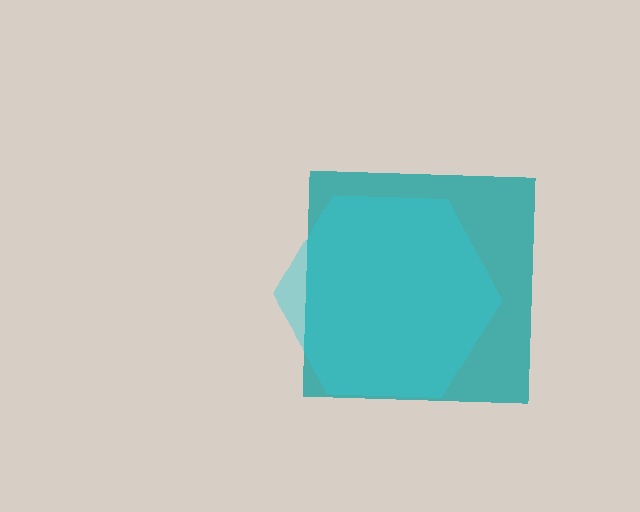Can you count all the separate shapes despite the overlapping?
Yes, there are 2 separate shapes.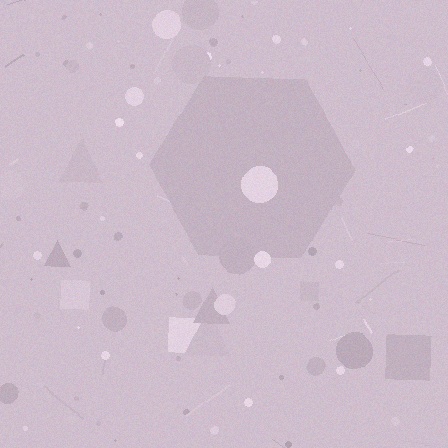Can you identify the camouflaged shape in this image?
The camouflaged shape is a hexagon.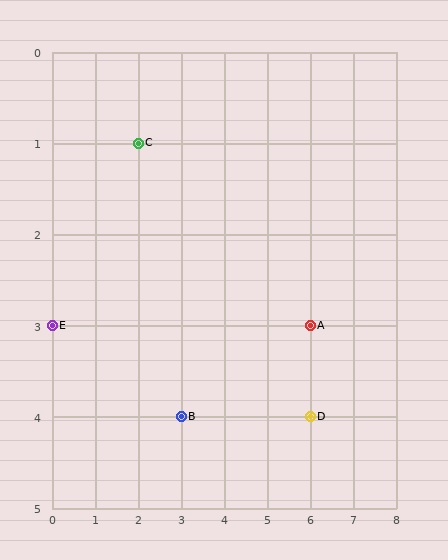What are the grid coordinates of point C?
Point C is at grid coordinates (2, 1).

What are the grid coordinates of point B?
Point B is at grid coordinates (3, 4).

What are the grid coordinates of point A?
Point A is at grid coordinates (6, 3).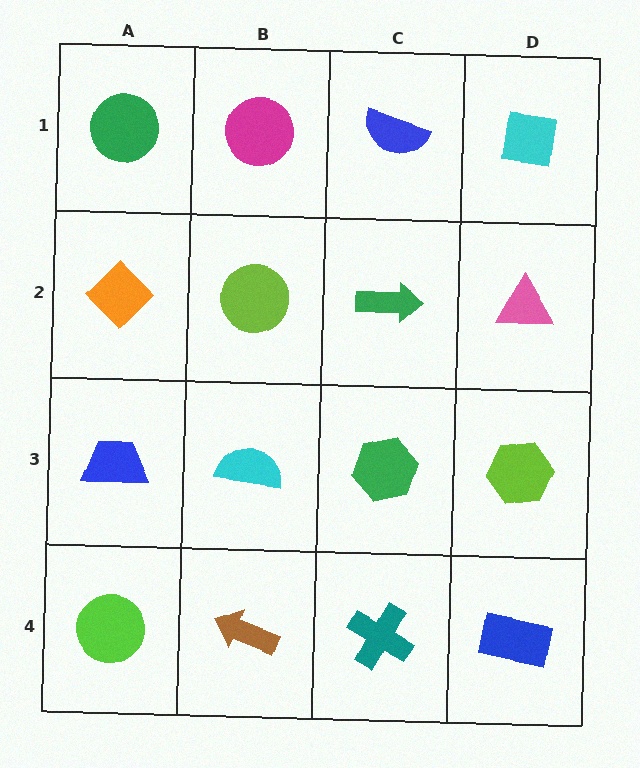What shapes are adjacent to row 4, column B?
A cyan semicircle (row 3, column B), a lime circle (row 4, column A), a teal cross (row 4, column C).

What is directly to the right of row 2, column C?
A pink triangle.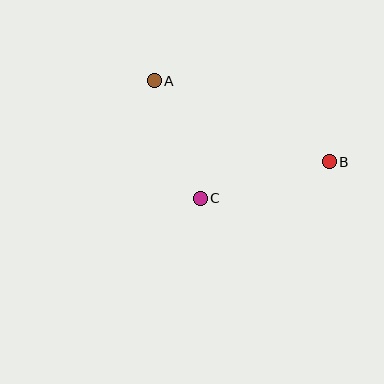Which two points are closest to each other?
Points A and C are closest to each other.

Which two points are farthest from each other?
Points A and B are farthest from each other.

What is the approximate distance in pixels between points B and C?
The distance between B and C is approximately 134 pixels.